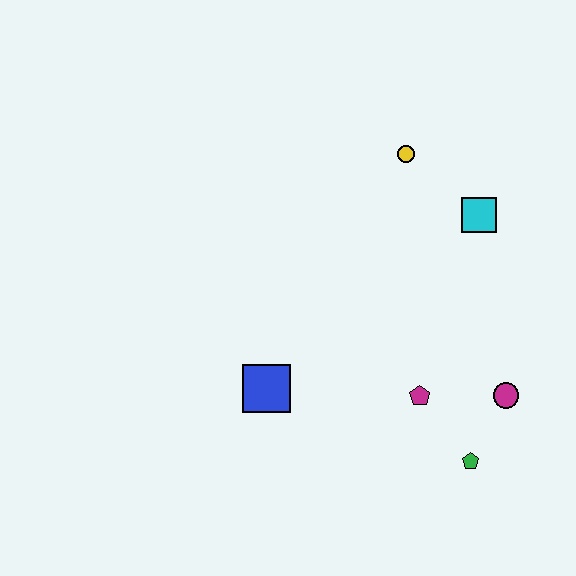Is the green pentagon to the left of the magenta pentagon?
No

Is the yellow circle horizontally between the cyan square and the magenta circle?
No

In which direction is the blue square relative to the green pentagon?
The blue square is to the left of the green pentagon.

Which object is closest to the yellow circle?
The cyan square is closest to the yellow circle.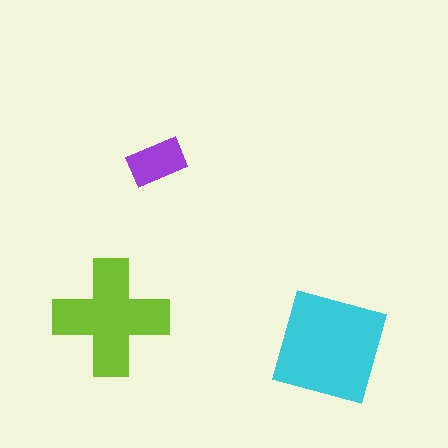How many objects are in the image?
There are 3 objects in the image.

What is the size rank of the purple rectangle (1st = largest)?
3rd.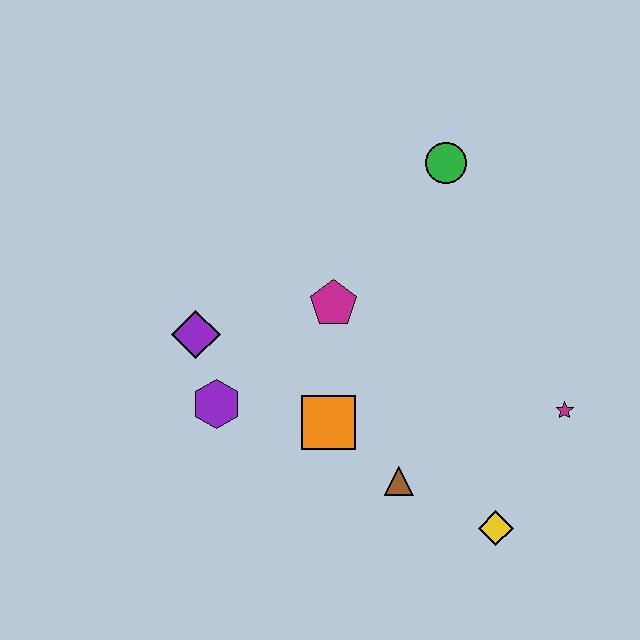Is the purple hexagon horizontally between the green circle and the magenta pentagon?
No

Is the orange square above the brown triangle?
Yes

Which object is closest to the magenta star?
The yellow diamond is closest to the magenta star.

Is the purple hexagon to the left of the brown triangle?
Yes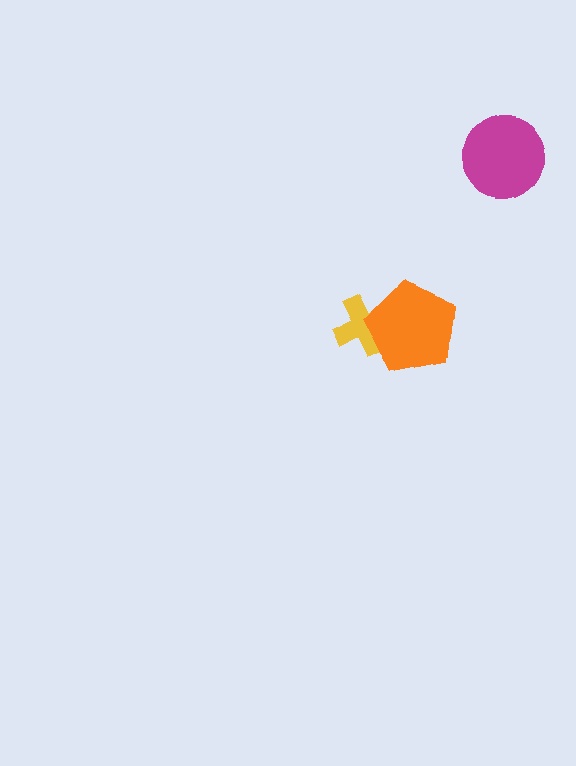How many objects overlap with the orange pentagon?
1 object overlaps with the orange pentagon.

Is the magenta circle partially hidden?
No, no other shape covers it.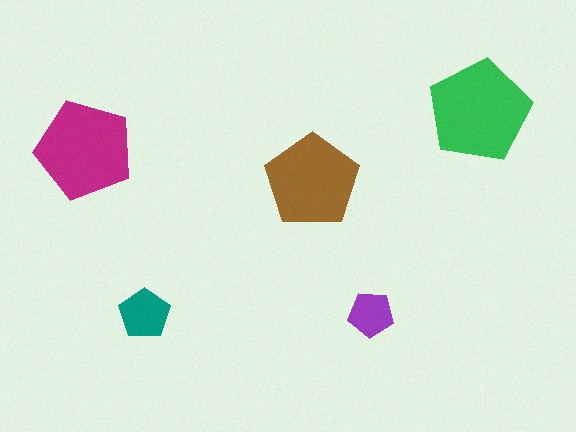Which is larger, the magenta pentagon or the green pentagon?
The green one.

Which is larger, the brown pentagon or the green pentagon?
The green one.